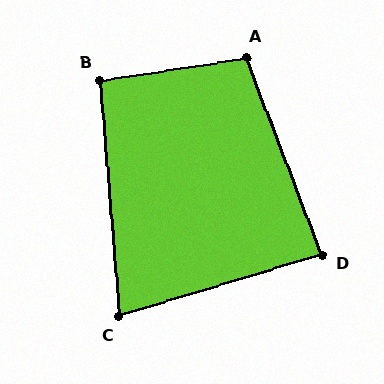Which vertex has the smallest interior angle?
C, at approximately 78 degrees.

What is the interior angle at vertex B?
Approximately 94 degrees (approximately right).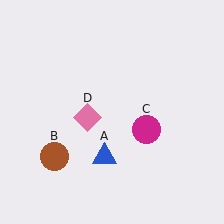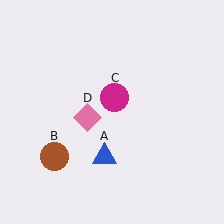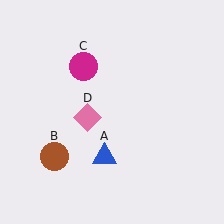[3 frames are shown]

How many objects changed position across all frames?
1 object changed position: magenta circle (object C).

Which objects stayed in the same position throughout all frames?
Blue triangle (object A) and brown circle (object B) and pink diamond (object D) remained stationary.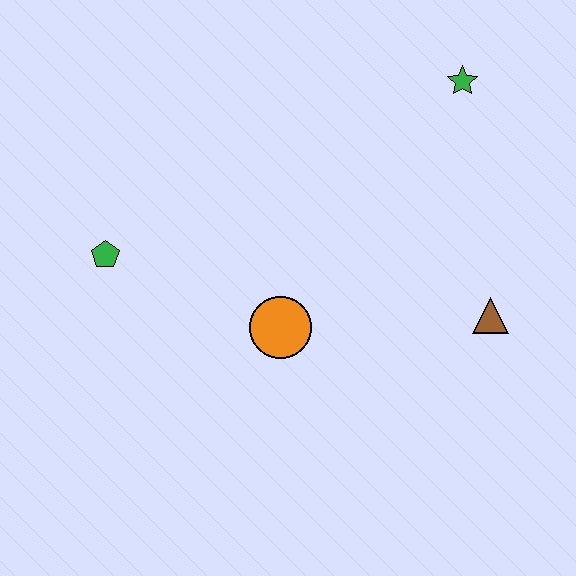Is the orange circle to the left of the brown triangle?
Yes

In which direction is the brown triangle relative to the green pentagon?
The brown triangle is to the right of the green pentagon.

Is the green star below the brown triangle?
No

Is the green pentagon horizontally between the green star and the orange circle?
No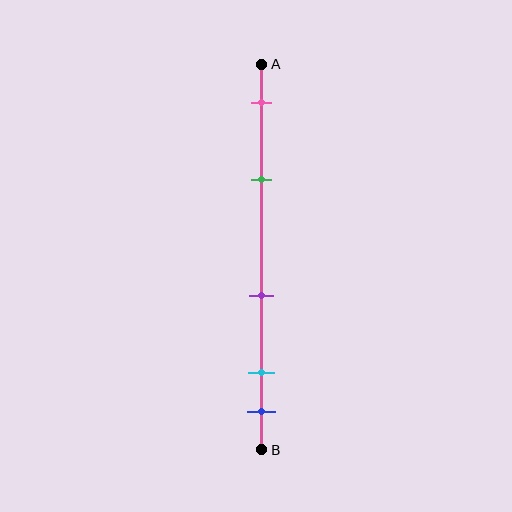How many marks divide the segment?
There are 5 marks dividing the segment.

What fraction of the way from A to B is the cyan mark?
The cyan mark is approximately 80% (0.8) of the way from A to B.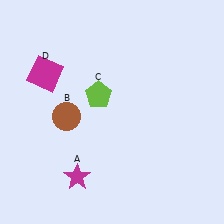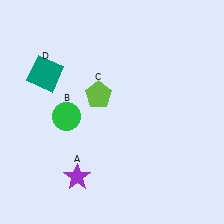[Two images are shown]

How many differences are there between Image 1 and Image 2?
There are 3 differences between the two images.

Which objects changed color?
A changed from magenta to purple. B changed from brown to green. D changed from magenta to teal.